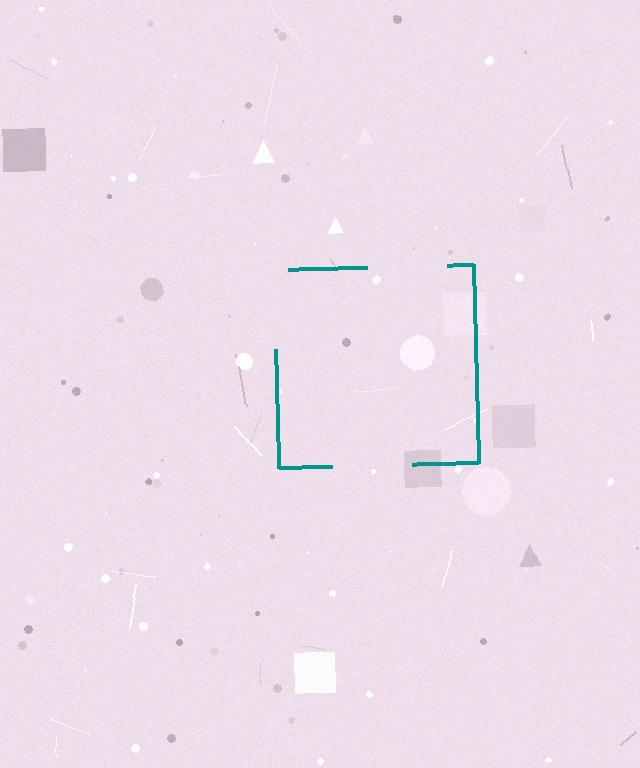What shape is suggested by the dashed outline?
The dashed outline suggests a square.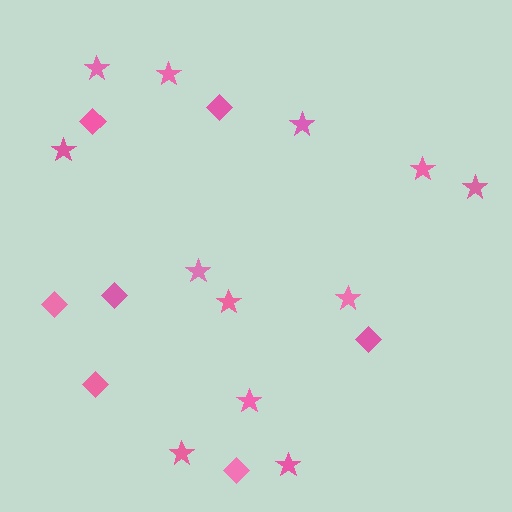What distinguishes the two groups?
There are 2 groups: one group of stars (12) and one group of diamonds (7).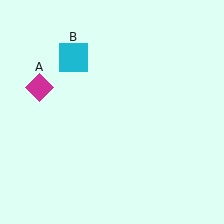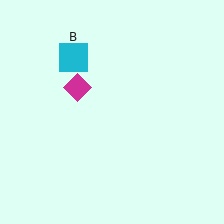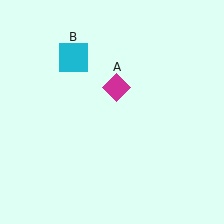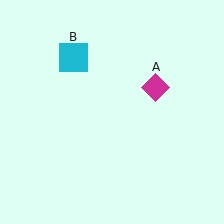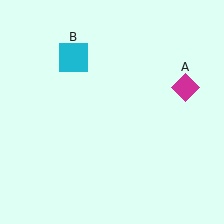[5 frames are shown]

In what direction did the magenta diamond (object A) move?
The magenta diamond (object A) moved right.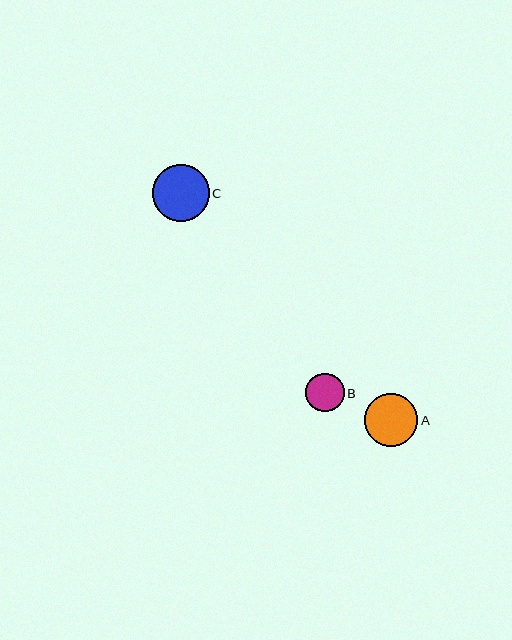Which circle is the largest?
Circle C is the largest with a size of approximately 57 pixels.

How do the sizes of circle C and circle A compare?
Circle C and circle A are approximately the same size.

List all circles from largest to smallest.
From largest to smallest: C, A, B.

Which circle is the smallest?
Circle B is the smallest with a size of approximately 38 pixels.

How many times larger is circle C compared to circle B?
Circle C is approximately 1.5 times the size of circle B.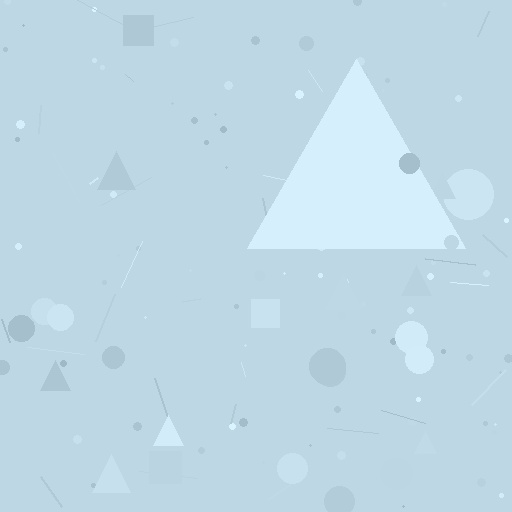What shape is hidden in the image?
A triangle is hidden in the image.